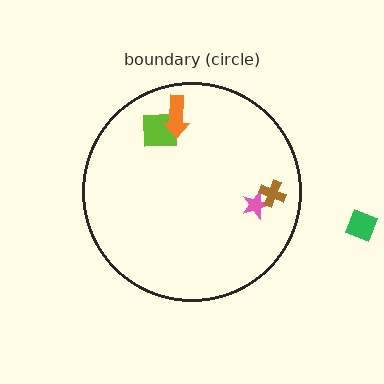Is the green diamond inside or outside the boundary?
Outside.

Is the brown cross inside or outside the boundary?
Inside.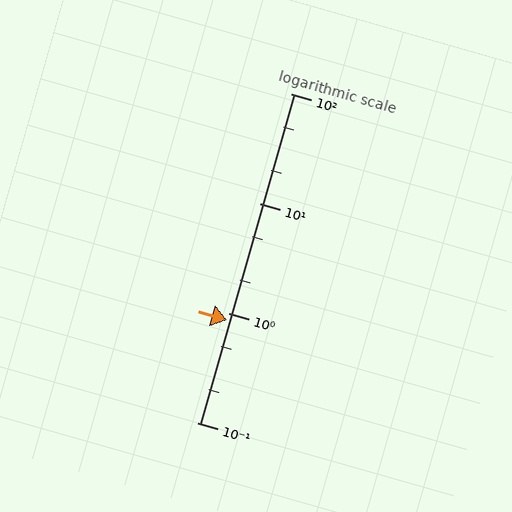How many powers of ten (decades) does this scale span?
The scale spans 3 decades, from 0.1 to 100.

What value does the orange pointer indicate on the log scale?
The pointer indicates approximately 0.86.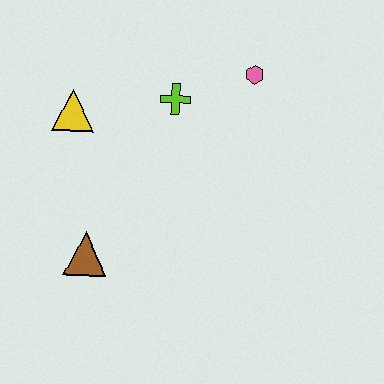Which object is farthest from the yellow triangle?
The pink hexagon is farthest from the yellow triangle.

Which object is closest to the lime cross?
The pink hexagon is closest to the lime cross.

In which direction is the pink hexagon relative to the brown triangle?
The pink hexagon is above the brown triangle.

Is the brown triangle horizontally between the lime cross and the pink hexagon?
No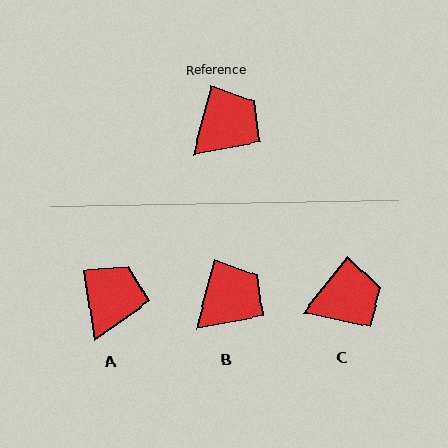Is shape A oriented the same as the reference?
No, it is off by about 24 degrees.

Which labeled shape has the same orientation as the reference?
B.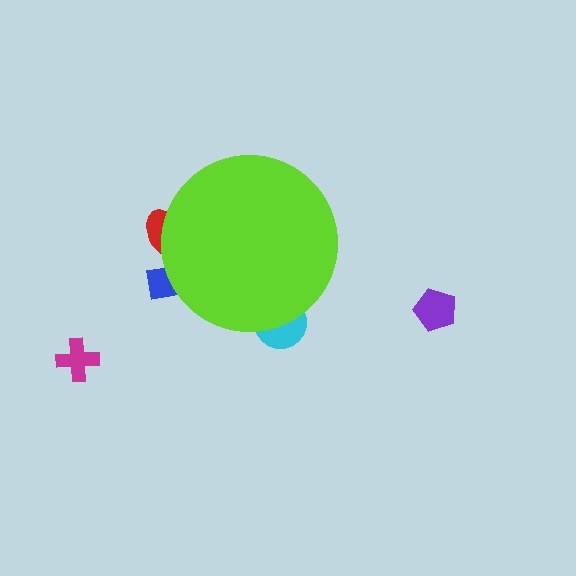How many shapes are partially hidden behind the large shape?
3 shapes are partially hidden.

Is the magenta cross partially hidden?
No, the magenta cross is fully visible.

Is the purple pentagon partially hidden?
No, the purple pentagon is fully visible.